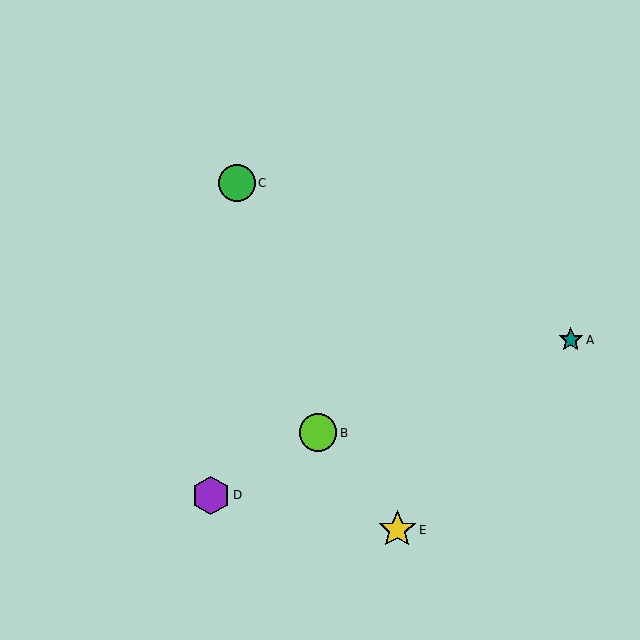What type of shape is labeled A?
Shape A is a teal star.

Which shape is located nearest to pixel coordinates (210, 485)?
The purple hexagon (labeled D) at (211, 495) is nearest to that location.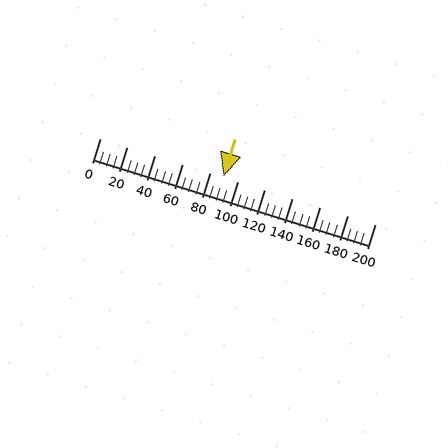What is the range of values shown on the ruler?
The ruler shows values from 0 to 200.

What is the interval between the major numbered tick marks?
The major tick marks are spaced 20 units apart.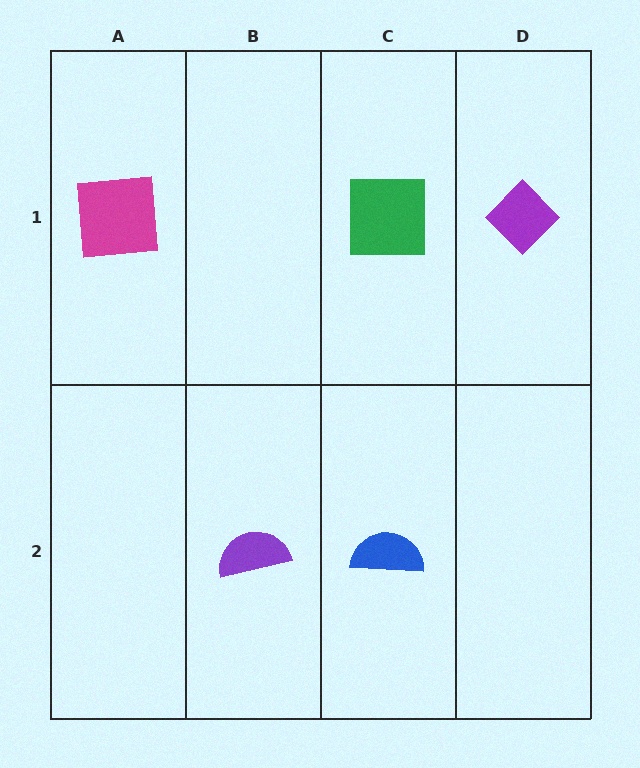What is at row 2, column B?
A purple semicircle.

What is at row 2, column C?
A blue semicircle.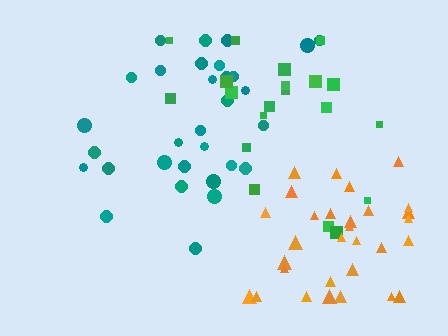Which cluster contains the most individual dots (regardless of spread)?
Teal (32).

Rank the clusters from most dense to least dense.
orange, teal, green.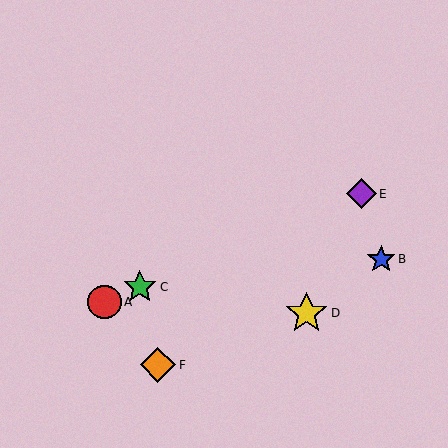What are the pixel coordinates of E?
Object E is at (361, 194).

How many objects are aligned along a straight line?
3 objects (A, C, E) are aligned along a straight line.